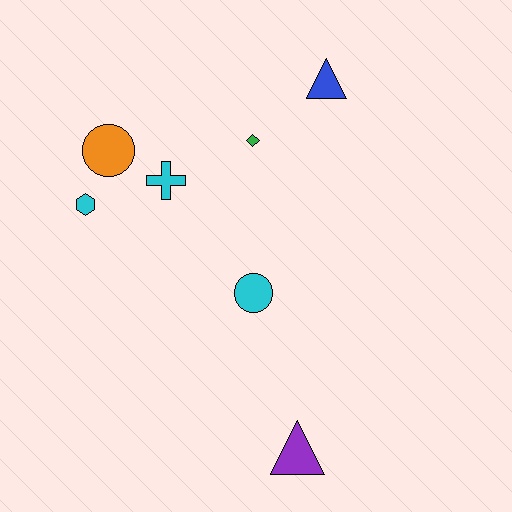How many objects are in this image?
There are 7 objects.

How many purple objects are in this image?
There is 1 purple object.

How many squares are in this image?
There are no squares.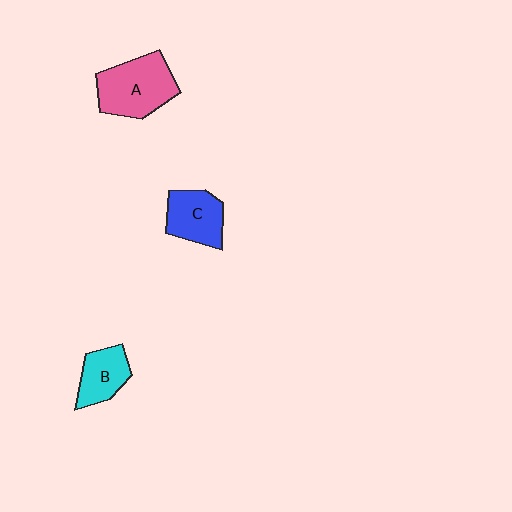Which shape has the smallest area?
Shape B (cyan).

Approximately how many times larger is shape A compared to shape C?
Approximately 1.4 times.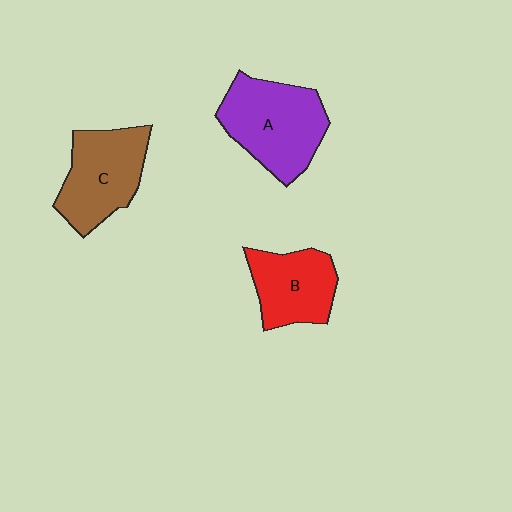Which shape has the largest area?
Shape A (purple).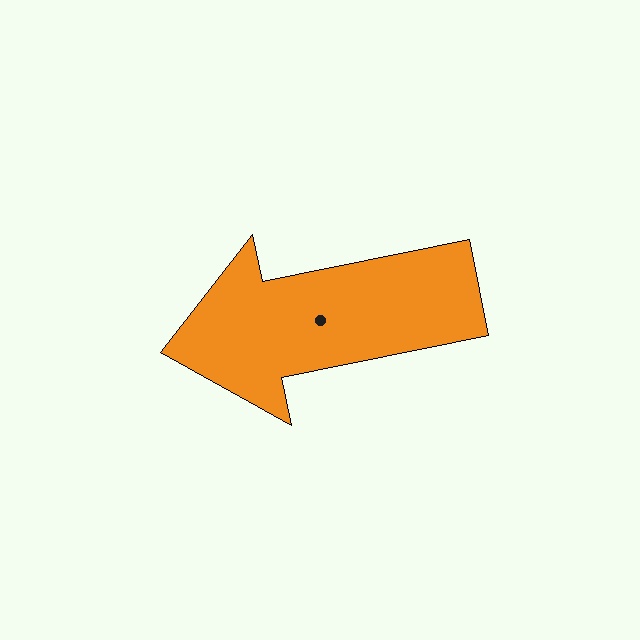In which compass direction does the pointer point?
West.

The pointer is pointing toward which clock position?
Roughly 9 o'clock.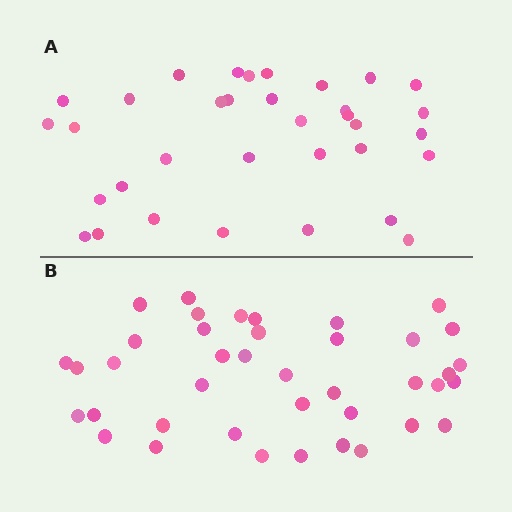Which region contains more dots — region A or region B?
Region B (the bottom region) has more dots.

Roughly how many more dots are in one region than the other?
Region B has about 6 more dots than region A.